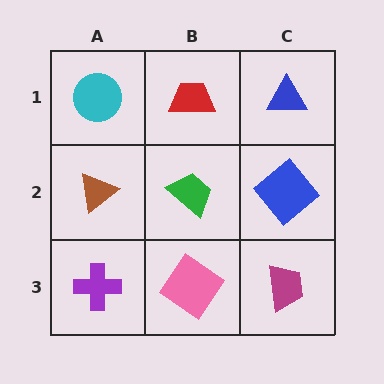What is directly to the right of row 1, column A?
A red trapezoid.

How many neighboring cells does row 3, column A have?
2.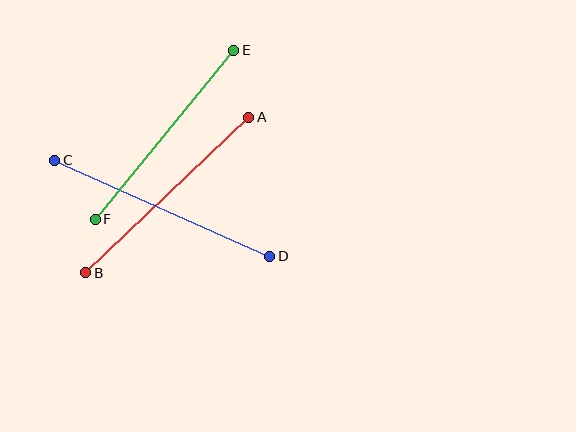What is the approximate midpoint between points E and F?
The midpoint is at approximately (165, 135) pixels.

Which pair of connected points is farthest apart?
Points C and D are farthest apart.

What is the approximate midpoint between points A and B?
The midpoint is at approximately (167, 195) pixels.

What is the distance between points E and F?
The distance is approximately 218 pixels.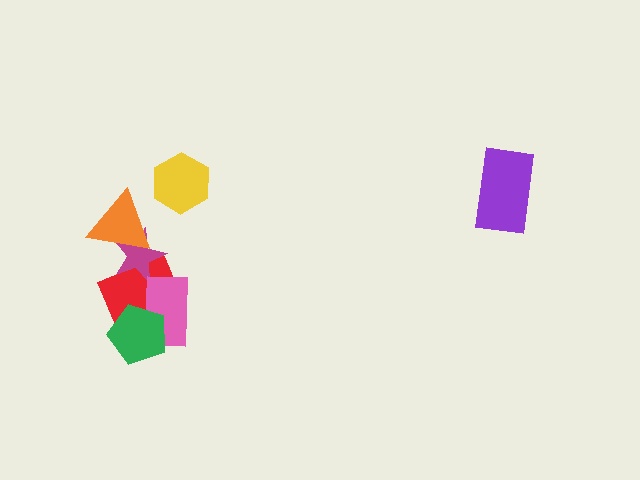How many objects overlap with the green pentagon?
2 objects overlap with the green pentagon.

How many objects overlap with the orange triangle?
1 object overlaps with the orange triangle.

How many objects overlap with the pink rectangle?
2 objects overlap with the pink rectangle.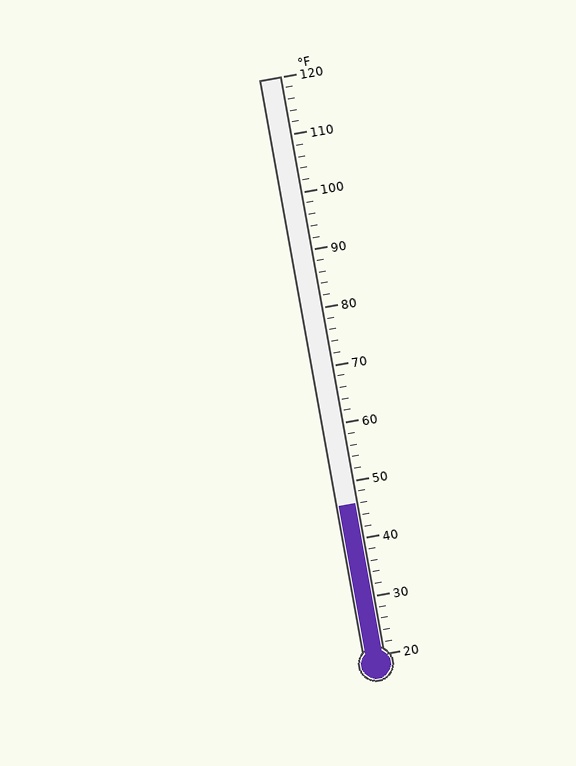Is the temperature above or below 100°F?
The temperature is below 100°F.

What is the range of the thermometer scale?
The thermometer scale ranges from 20°F to 120°F.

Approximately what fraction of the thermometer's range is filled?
The thermometer is filled to approximately 25% of its range.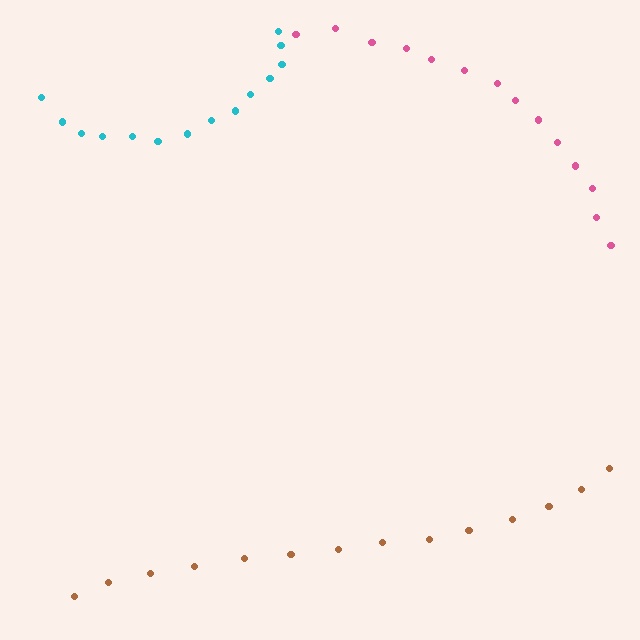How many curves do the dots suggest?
There are 3 distinct paths.